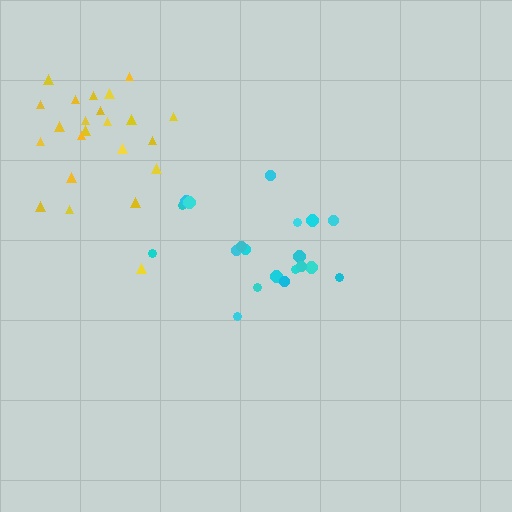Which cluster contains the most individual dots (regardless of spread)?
Yellow (23).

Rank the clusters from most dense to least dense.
yellow, cyan.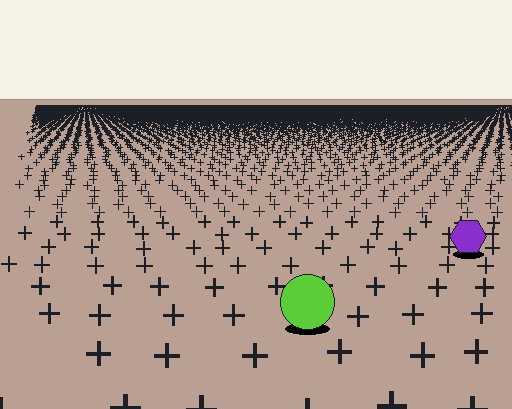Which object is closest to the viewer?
The lime circle is closest. The texture marks near it are larger and more spread out.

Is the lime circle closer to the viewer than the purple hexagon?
Yes. The lime circle is closer — you can tell from the texture gradient: the ground texture is coarser near it.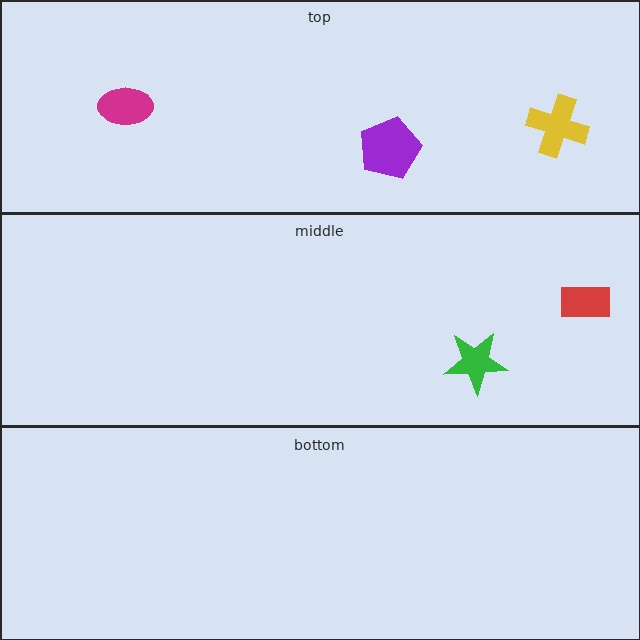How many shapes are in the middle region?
2.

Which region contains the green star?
The middle region.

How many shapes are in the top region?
3.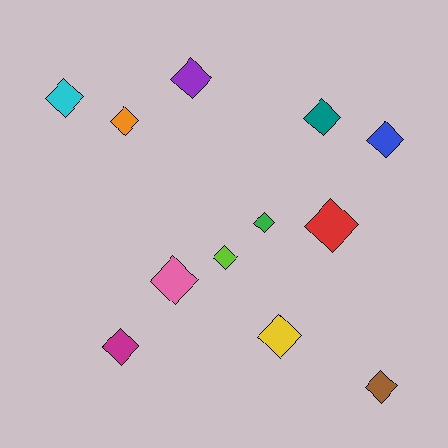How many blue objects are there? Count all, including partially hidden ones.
There is 1 blue object.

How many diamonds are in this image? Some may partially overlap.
There are 12 diamonds.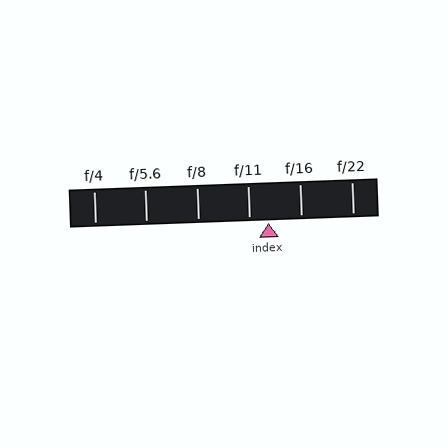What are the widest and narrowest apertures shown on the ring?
The widest aperture shown is f/4 and the narrowest is f/22.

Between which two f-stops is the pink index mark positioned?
The index mark is between f/11 and f/16.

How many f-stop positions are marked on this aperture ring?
There are 6 f-stop positions marked.